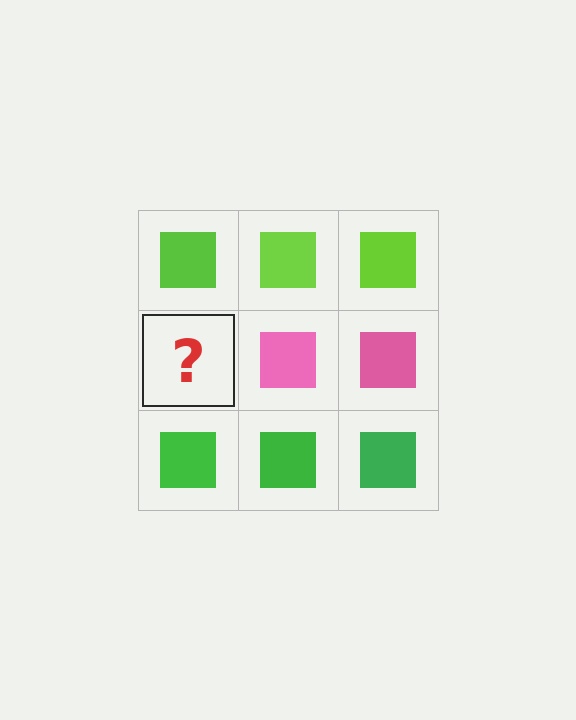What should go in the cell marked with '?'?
The missing cell should contain a pink square.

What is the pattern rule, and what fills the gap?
The rule is that each row has a consistent color. The gap should be filled with a pink square.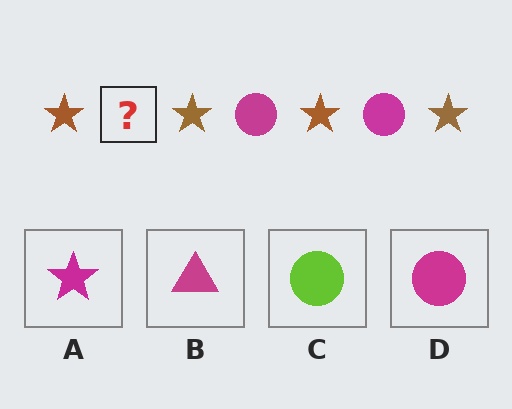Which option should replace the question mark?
Option D.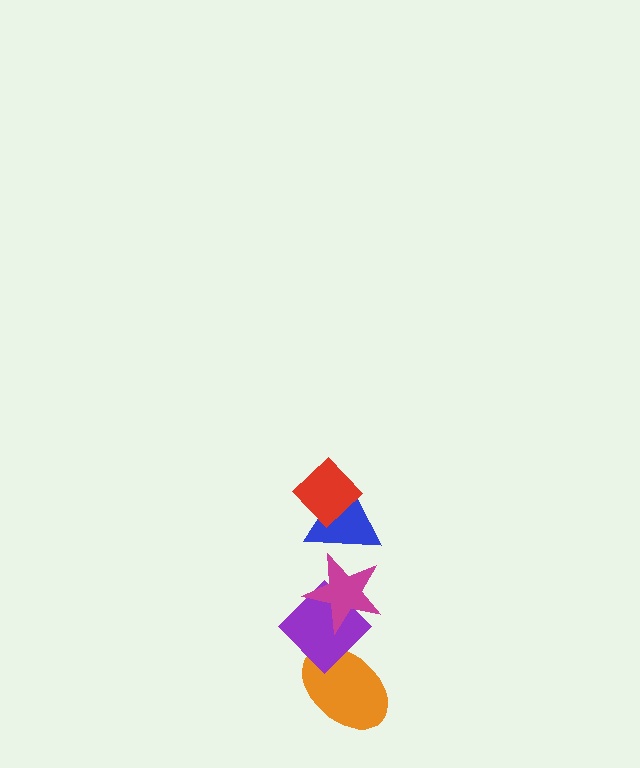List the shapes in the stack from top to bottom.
From top to bottom: the red diamond, the blue triangle, the magenta star, the purple diamond, the orange ellipse.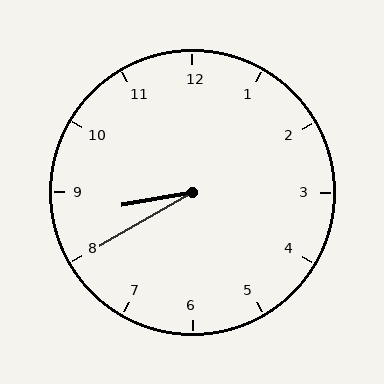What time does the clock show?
8:40.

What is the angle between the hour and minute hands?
Approximately 20 degrees.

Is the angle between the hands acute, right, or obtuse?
It is acute.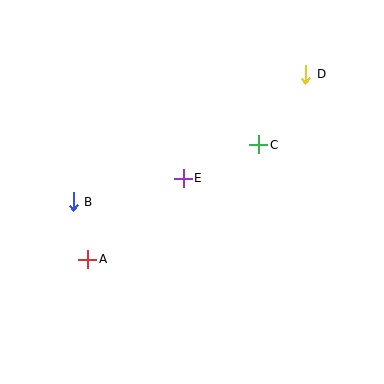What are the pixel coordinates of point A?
Point A is at (88, 259).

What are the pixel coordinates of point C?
Point C is at (259, 145).